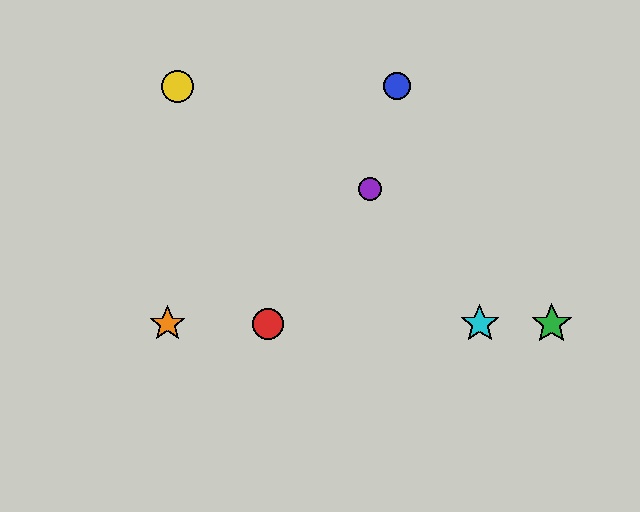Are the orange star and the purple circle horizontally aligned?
No, the orange star is at y≈324 and the purple circle is at y≈189.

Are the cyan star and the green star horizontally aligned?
Yes, both are at y≈324.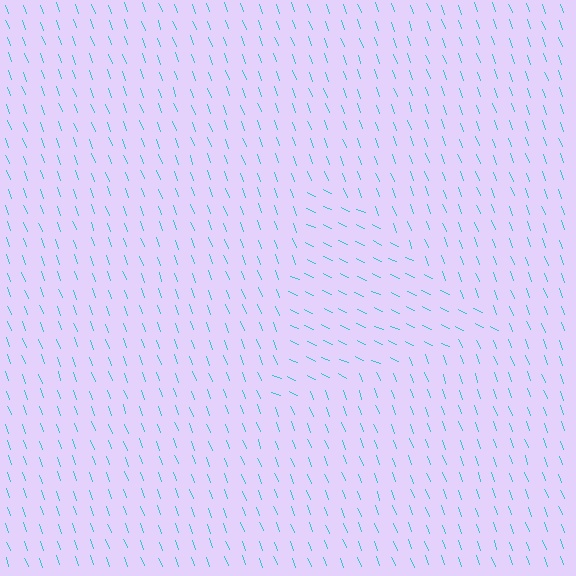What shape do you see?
I see a triangle.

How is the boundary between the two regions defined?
The boundary is defined purely by a change in line orientation (approximately 45 degrees difference). All lines are the same color and thickness.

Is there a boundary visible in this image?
Yes, there is a texture boundary formed by a change in line orientation.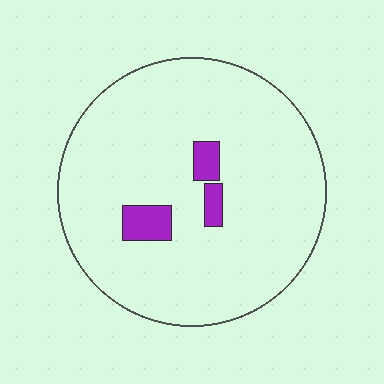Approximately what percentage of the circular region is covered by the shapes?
Approximately 5%.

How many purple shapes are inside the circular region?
3.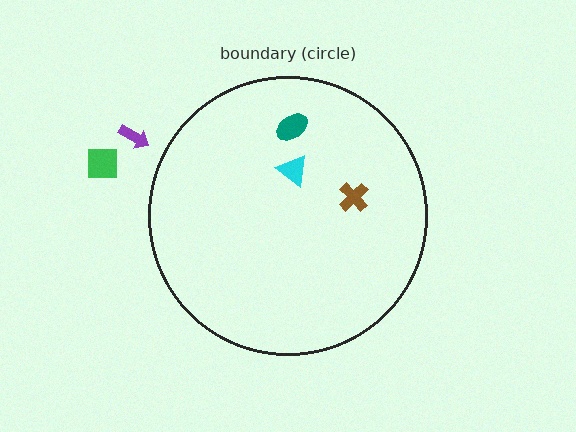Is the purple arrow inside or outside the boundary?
Outside.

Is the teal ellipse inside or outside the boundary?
Inside.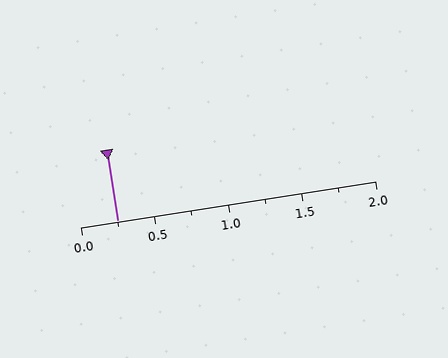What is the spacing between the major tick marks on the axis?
The major ticks are spaced 0.5 apart.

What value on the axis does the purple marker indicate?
The marker indicates approximately 0.25.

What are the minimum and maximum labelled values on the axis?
The axis runs from 0.0 to 2.0.